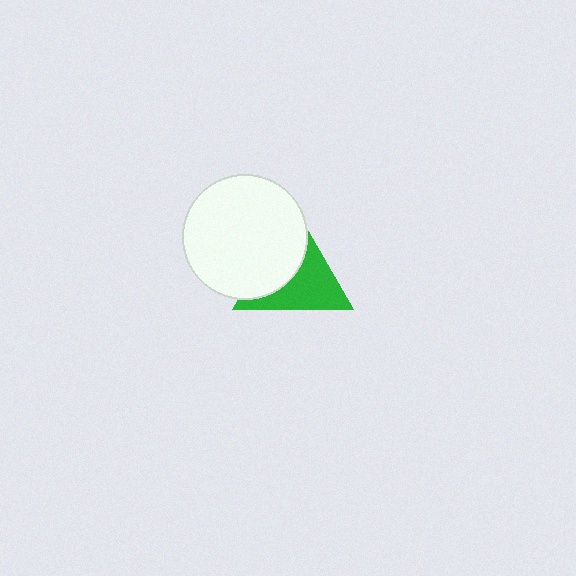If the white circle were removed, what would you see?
You would see the complete green triangle.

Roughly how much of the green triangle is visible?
About half of it is visible (roughly 53%).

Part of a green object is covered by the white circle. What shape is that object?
It is a triangle.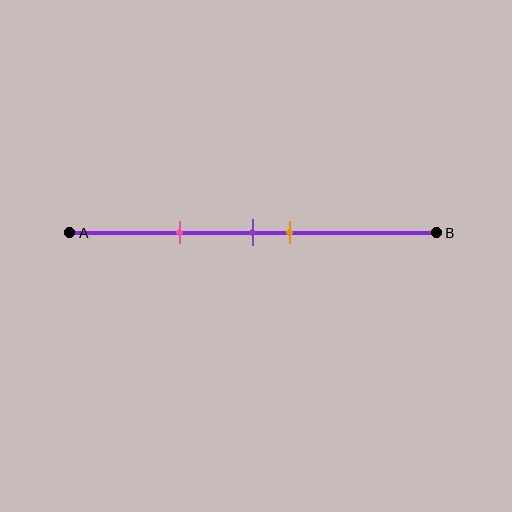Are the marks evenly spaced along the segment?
No, the marks are not evenly spaced.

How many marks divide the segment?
There are 3 marks dividing the segment.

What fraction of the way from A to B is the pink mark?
The pink mark is approximately 30% (0.3) of the way from A to B.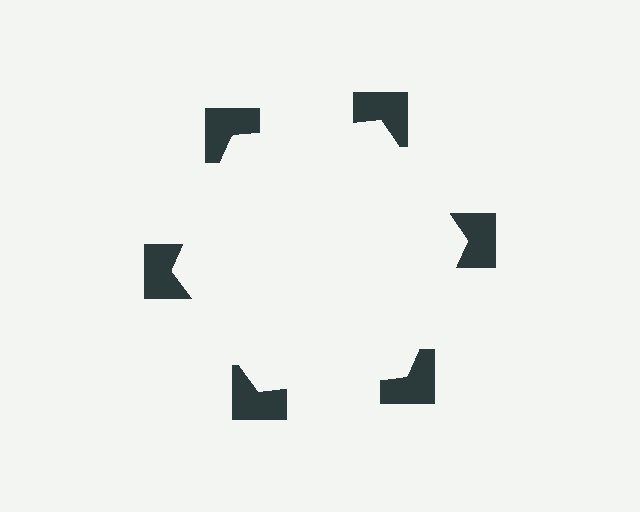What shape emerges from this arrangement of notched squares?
An illusory hexagon — its edges are inferred from the aligned wedge cuts in the notched squares, not physically drawn.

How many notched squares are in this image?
There are 6 — one at each vertex of the illusory hexagon.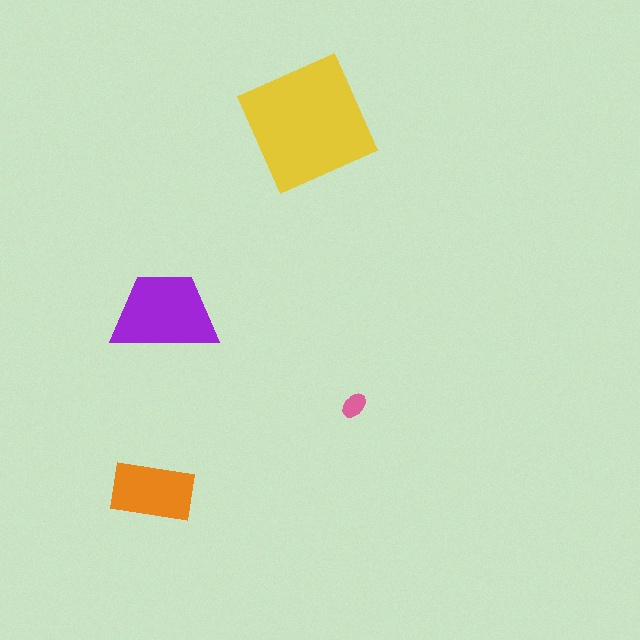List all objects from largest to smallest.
The yellow square, the purple trapezoid, the orange rectangle, the pink ellipse.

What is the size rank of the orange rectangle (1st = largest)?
3rd.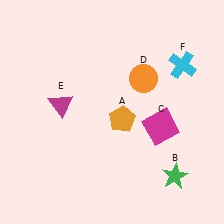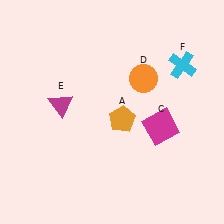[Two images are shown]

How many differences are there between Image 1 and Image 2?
There is 1 difference between the two images.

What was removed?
The green star (B) was removed in Image 2.